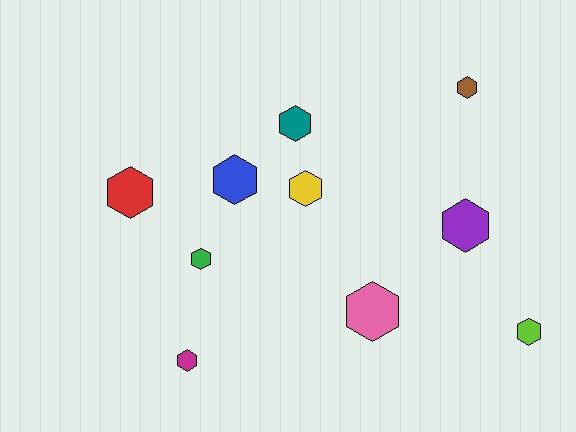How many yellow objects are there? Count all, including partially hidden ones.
There is 1 yellow object.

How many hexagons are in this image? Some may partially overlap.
There are 10 hexagons.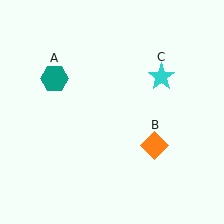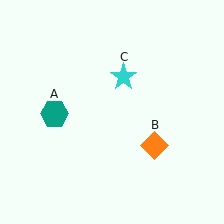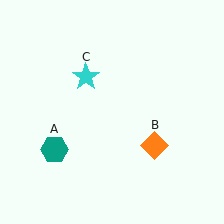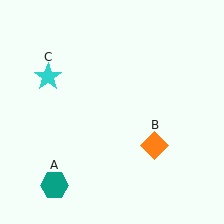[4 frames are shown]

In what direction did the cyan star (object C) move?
The cyan star (object C) moved left.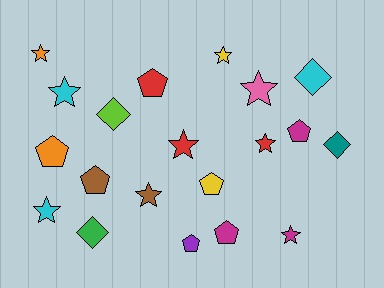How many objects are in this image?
There are 20 objects.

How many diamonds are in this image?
There are 4 diamonds.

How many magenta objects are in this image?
There are 3 magenta objects.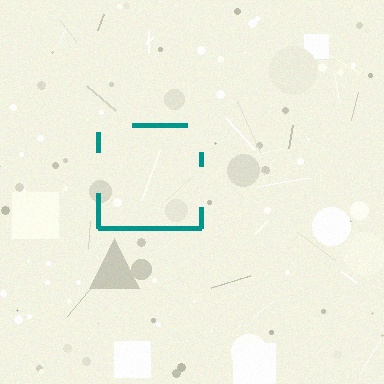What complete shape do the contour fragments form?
The contour fragments form a square.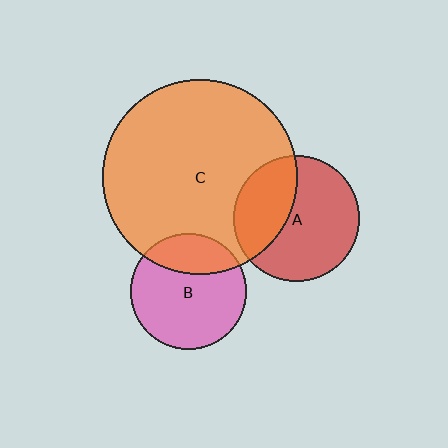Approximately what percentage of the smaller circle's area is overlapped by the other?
Approximately 35%.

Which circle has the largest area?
Circle C (orange).